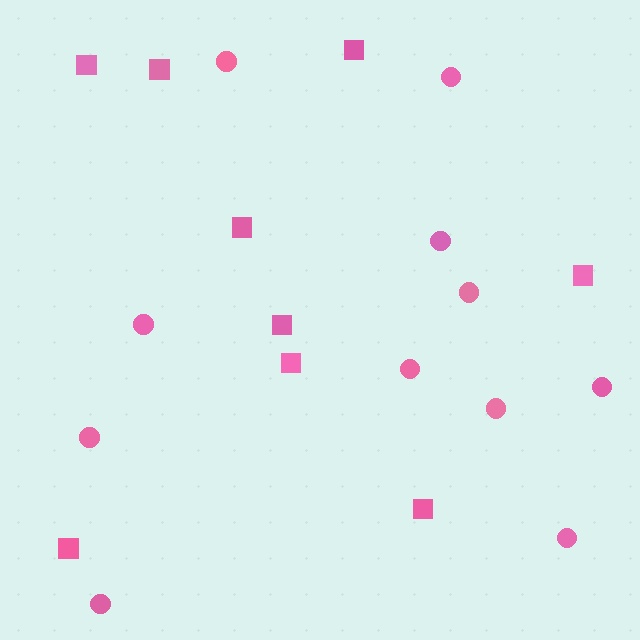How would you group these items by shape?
There are 2 groups: one group of circles (11) and one group of squares (9).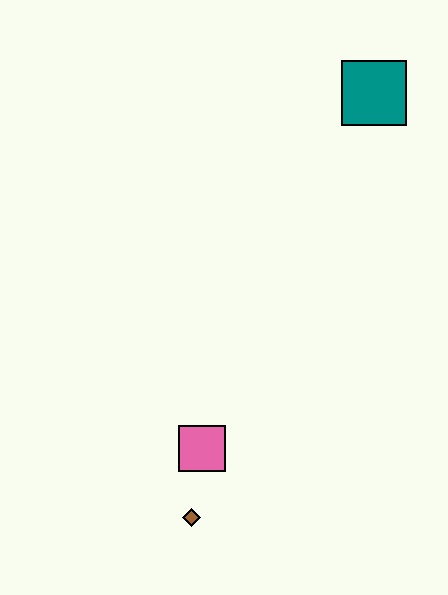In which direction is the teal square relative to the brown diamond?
The teal square is above the brown diamond.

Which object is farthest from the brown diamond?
The teal square is farthest from the brown diamond.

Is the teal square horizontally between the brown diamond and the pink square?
No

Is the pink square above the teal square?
No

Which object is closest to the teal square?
The pink square is closest to the teal square.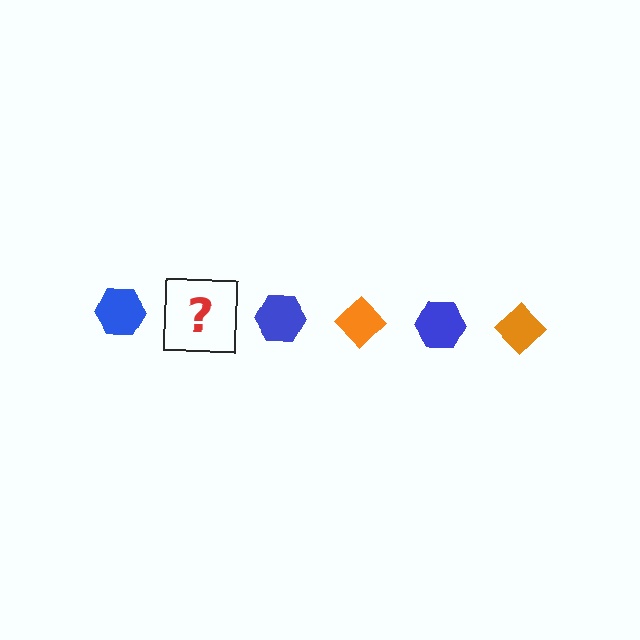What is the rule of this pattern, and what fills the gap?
The rule is that the pattern alternates between blue hexagon and orange diamond. The gap should be filled with an orange diamond.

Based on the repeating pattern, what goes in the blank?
The blank should be an orange diamond.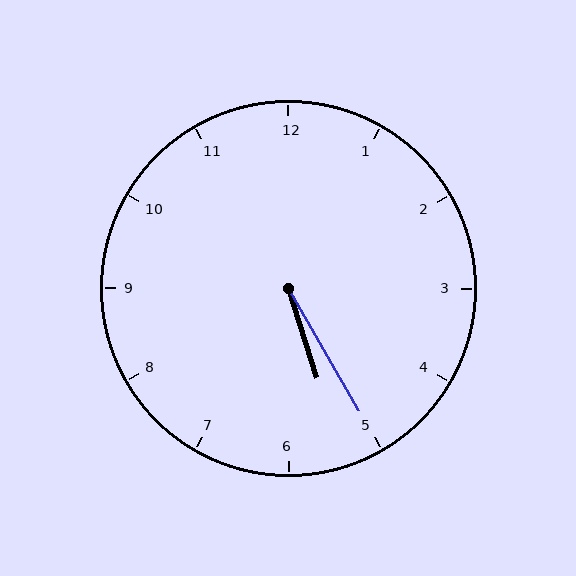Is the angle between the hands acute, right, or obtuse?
It is acute.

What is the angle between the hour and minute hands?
Approximately 12 degrees.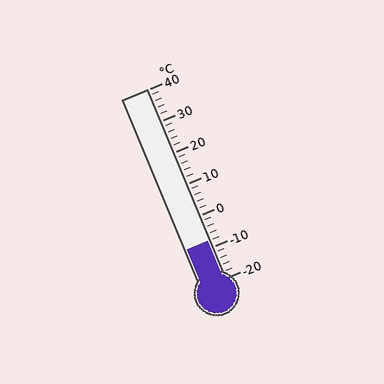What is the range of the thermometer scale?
The thermometer scale ranges from -20°C to 40°C.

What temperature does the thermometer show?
The thermometer shows approximately -8°C.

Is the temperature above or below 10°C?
The temperature is below 10°C.